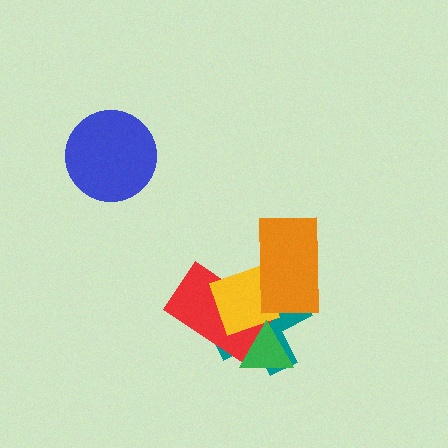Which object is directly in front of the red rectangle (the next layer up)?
The yellow square is directly in front of the red rectangle.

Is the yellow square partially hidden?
Yes, it is partially covered by another shape.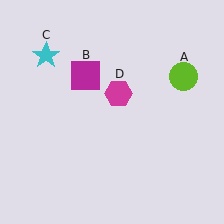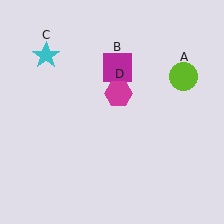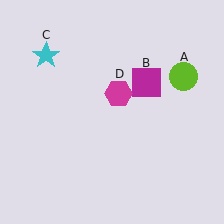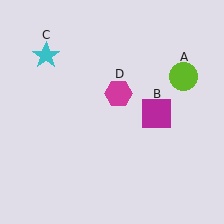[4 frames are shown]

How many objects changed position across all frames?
1 object changed position: magenta square (object B).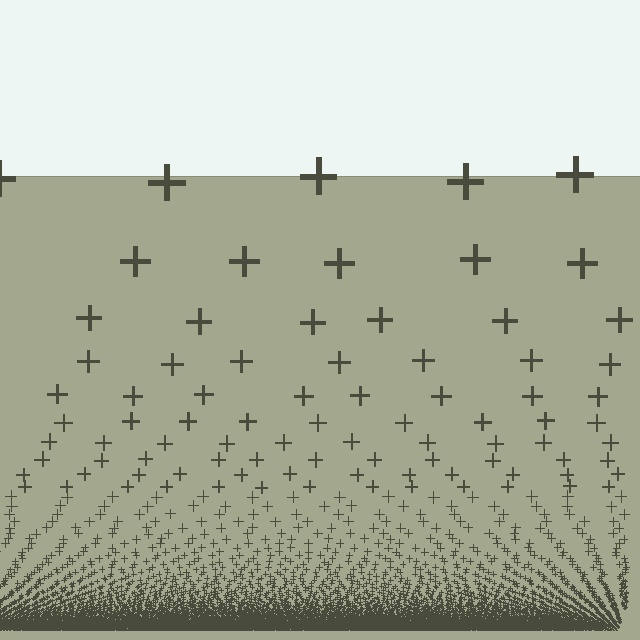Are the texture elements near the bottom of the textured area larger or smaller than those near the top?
Smaller. The gradient is inverted — elements near the bottom are smaller and denser.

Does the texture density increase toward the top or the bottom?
Density increases toward the bottom.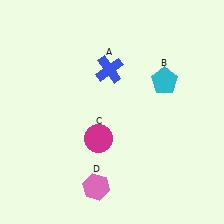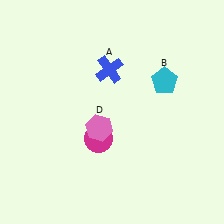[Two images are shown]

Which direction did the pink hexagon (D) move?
The pink hexagon (D) moved up.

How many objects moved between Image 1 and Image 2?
1 object moved between the two images.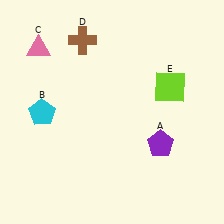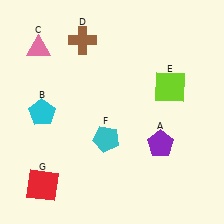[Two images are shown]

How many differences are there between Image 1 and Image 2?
There are 2 differences between the two images.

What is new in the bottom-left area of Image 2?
A cyan pentagon (F) was added in the bottom-left area of Image 2.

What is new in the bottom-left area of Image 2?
A red square (G) was added in the bottom-left area of Image 2.